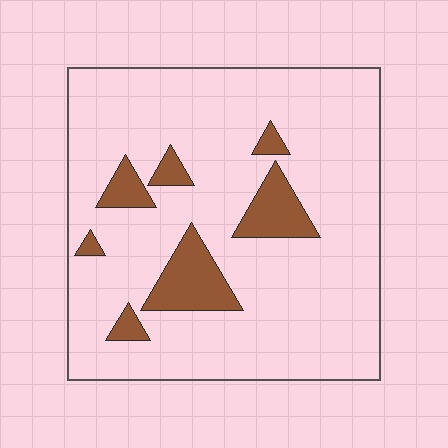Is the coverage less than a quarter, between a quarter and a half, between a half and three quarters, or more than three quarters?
Less than a quarter.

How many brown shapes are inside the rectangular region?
7.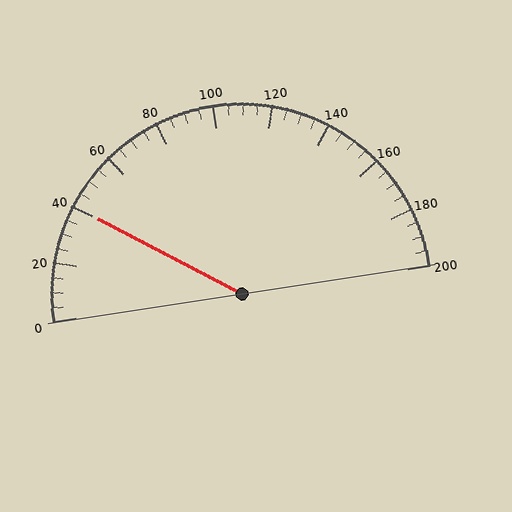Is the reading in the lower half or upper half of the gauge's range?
The reading is in the lower half of the range (0 to 200).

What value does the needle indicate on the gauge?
The needle indicates approximately 40.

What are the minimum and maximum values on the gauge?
The gauge ranges from 0 to 200.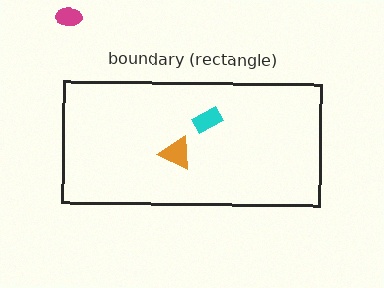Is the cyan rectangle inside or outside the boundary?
Inside.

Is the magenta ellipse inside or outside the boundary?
Outside.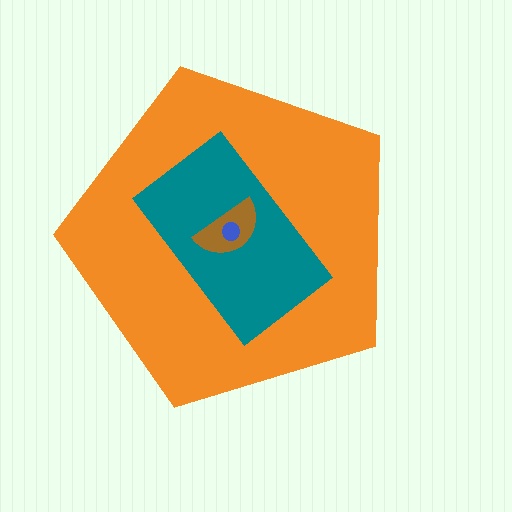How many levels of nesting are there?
4.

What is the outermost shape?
The orange pentagon.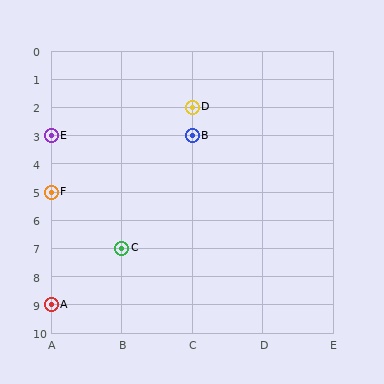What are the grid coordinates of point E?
Point E is at grid coordinates (A, 3).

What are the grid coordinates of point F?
Point F is at grid coordinates (A, 5).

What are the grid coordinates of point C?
Point C is at grid coordinates (B, 7).